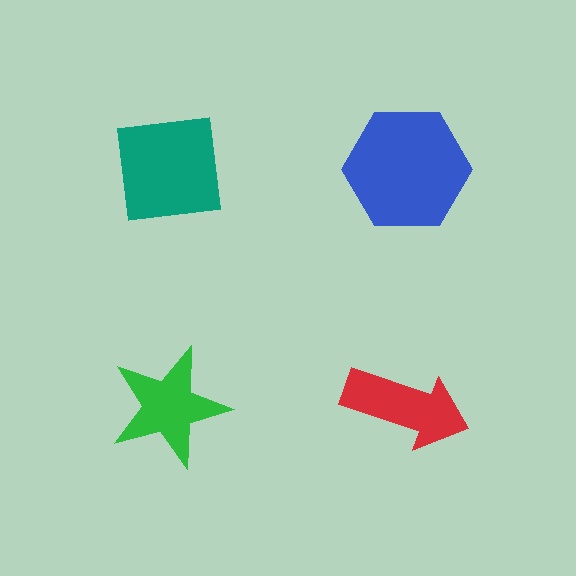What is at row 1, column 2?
A blue hexagon.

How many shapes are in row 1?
2 shapes.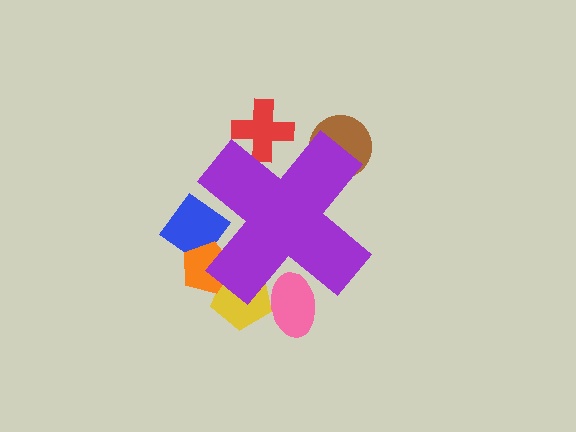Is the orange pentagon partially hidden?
Yes, the orange pentagon is partially hidden behind the purple cross.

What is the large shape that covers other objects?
A purple cross.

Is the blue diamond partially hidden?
Yes, the blue diamond is partially hidden behind the purple cross.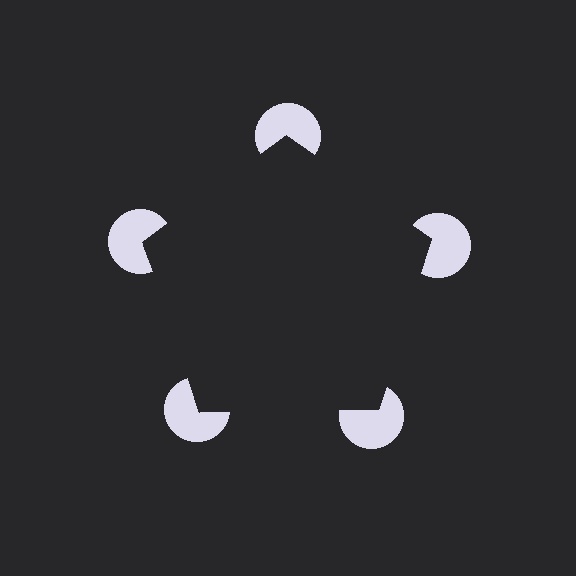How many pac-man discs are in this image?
There are 5 — one at each vertex of the illusory pentagon.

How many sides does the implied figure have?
5 sides.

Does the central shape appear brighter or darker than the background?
It typically appears slightly darker than the background, even though no actual brightness change is drawn.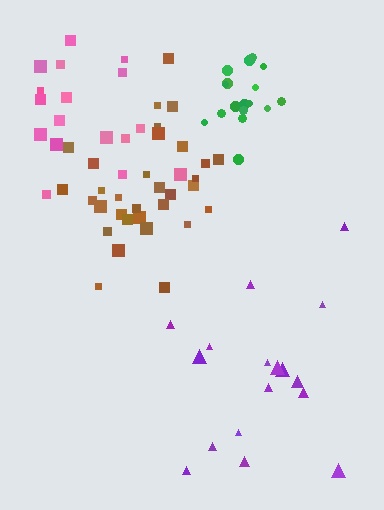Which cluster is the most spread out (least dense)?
Purple.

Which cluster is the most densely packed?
Green.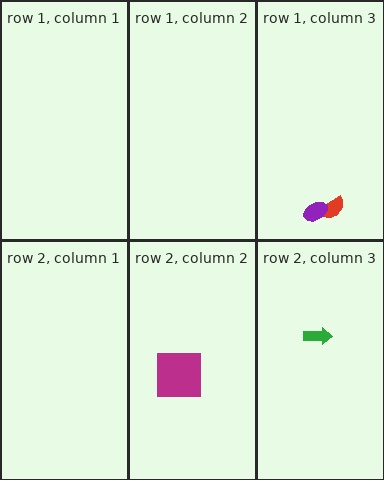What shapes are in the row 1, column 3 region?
The red semicircle, the purple ellipse.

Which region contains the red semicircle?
The row 1, column 3 region.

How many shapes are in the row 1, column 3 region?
2.